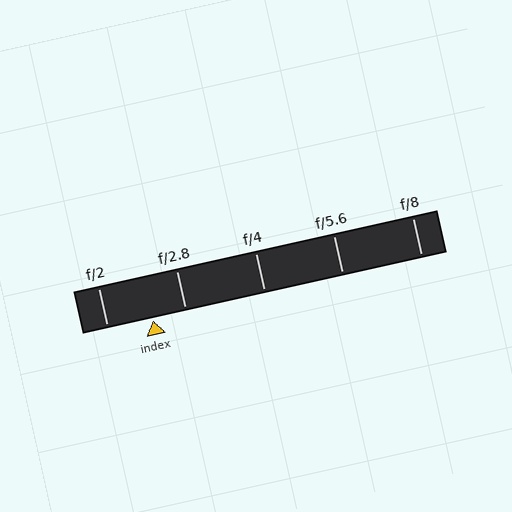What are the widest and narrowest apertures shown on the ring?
The widest aperture shown is f/2 and the narrowest is f/8.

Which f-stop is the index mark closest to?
The index mark is closest to f/2.8.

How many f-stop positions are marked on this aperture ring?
There are 5 f-stop positions marked.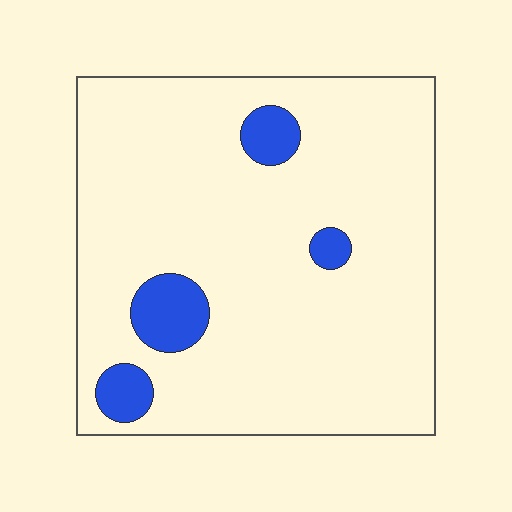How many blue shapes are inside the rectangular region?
4.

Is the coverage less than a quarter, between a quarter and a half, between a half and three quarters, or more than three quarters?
Less than a quarter.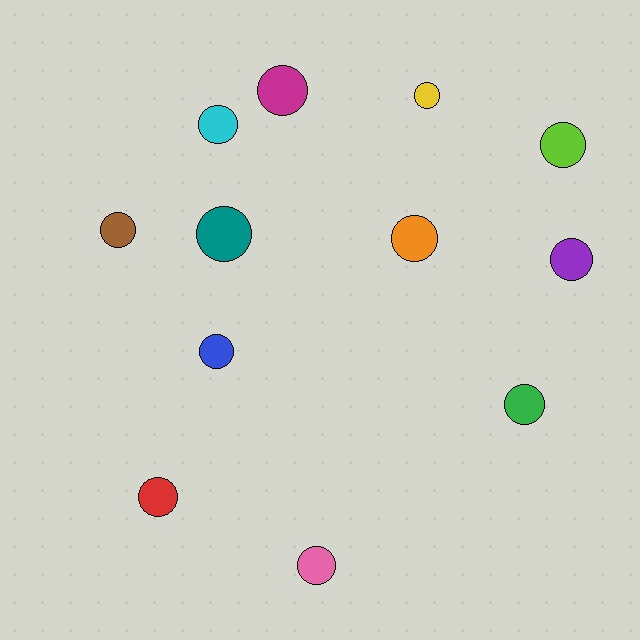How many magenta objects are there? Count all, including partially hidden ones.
There is 1 magenta object.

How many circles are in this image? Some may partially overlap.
There are 12 circles.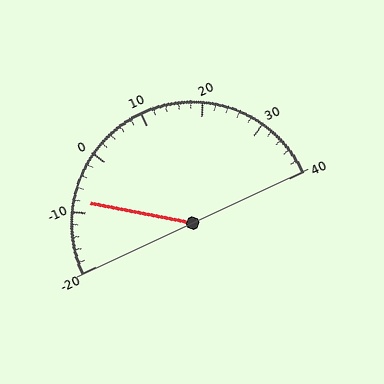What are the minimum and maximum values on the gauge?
The gauge ranges from -20 to 40.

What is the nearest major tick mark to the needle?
The nearest major tick mark is -10.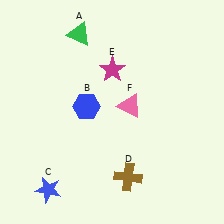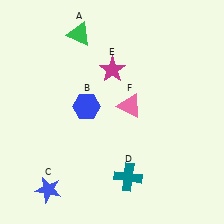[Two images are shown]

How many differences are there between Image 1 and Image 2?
There is 1 difference between the two images.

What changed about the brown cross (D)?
In Image 1, D is brown. In Image 2, it changed to teal.